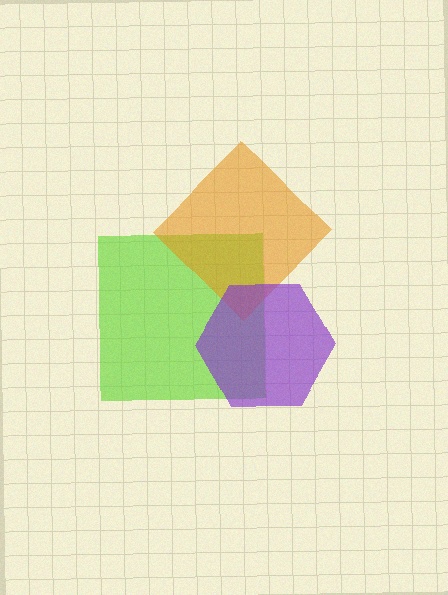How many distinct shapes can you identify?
There are 3 distinct shapes: a lime square, an orange diamond, a purple hexagon.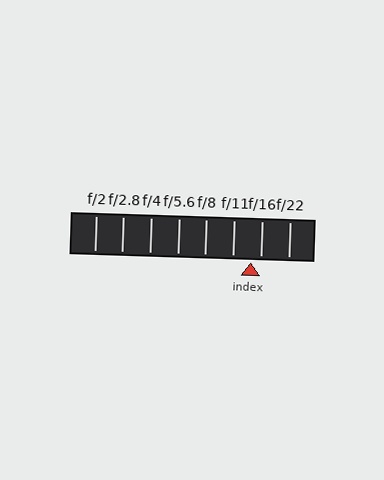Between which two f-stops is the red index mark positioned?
The index mark is between f/11 and f/16.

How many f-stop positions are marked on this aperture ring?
There are 8 f-stop positions marked.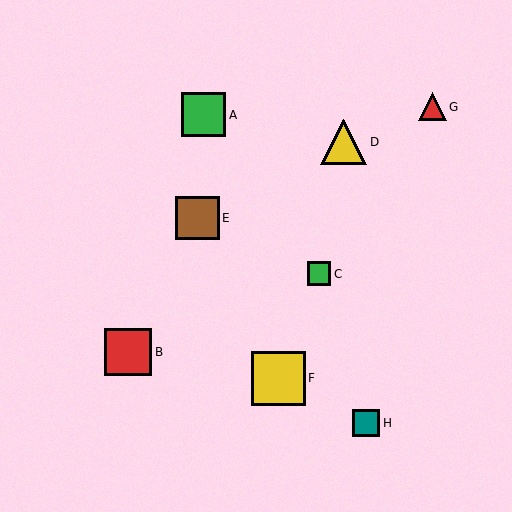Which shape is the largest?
The yellow square (labeled F) is the largest.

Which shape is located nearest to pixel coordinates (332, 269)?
The green square (labeled C) at (319, 274) is nearest to that location.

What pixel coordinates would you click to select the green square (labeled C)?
Click at (319, 274) to select the green square C.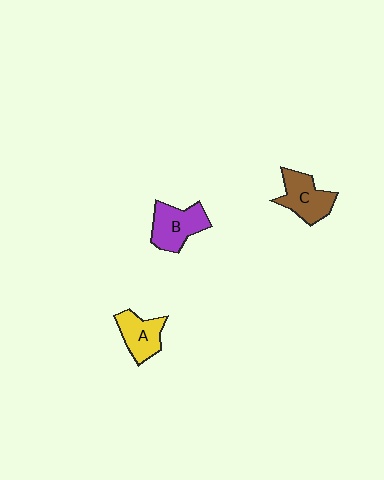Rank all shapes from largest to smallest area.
From largest to smallest: B (purple), C (brown), A (yellow).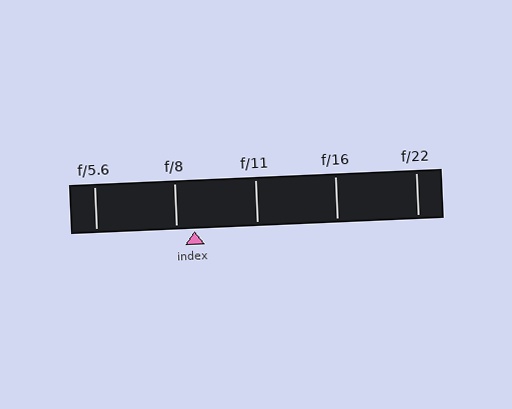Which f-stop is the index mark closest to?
The index mark is closest to f/8.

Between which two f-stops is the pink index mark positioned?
The index mark is between f/8 and f/11.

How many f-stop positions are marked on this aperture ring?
There are 5 f-stop positions marked.